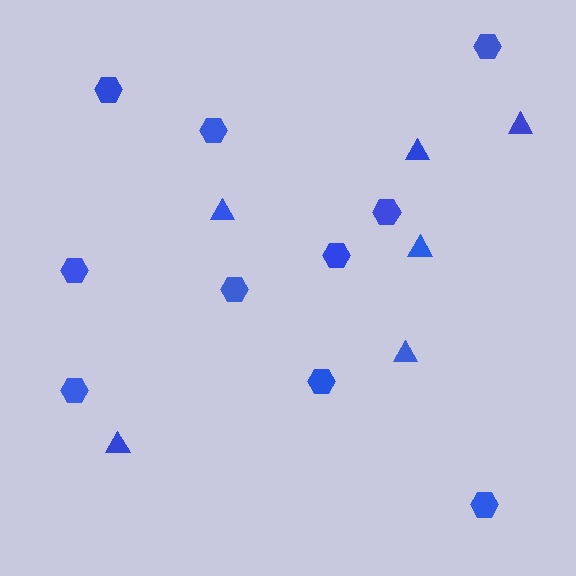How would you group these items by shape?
There are 2 groups: one group of triangles (6) and one group of hexagons (10).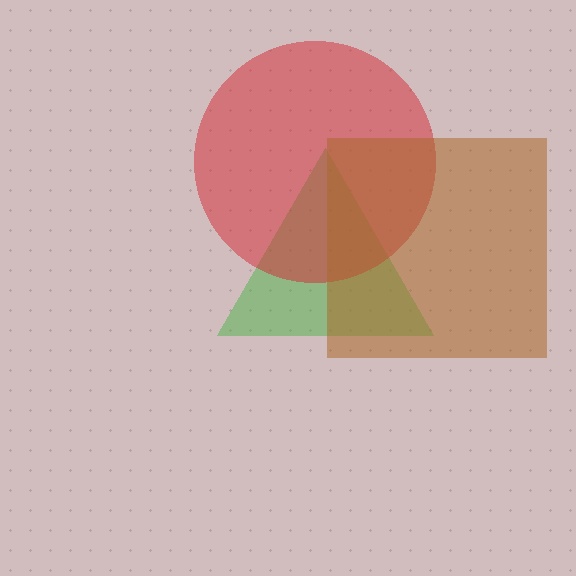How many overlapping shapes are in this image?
There are 3 overlapping shapes in the image.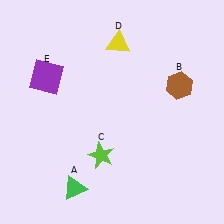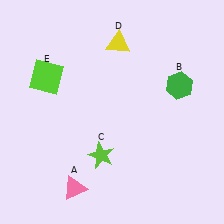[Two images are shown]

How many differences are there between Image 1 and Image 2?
There are 3 differences between the two images.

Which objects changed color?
A changed from green to pink. B changed from brown to green. E changed from purple to lime.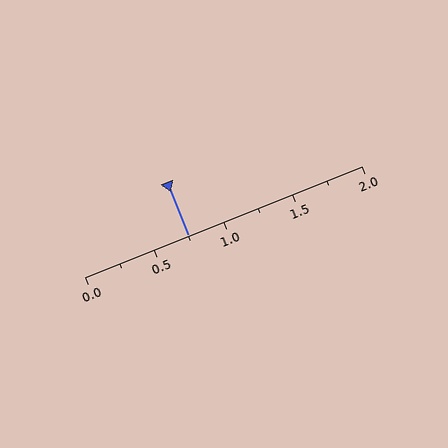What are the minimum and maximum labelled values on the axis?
The axis runs from 0.0 to 2.0.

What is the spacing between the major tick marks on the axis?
The major ticks are spaced 0.5 apart.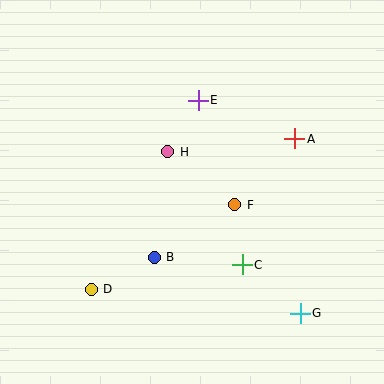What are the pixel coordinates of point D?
Point D is at (91, 289).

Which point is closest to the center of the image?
Point F at (235, 205) is closest to the center.